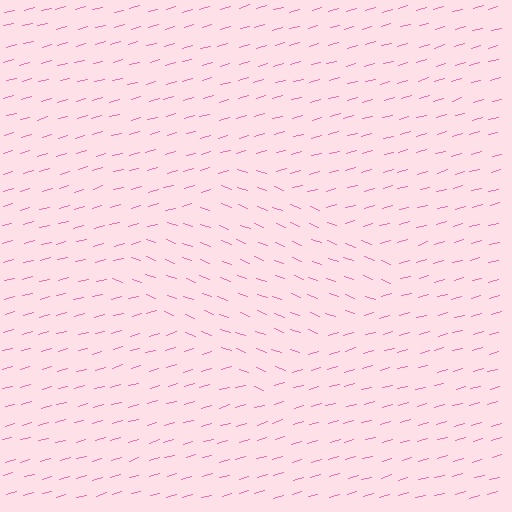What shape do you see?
I see a diamond.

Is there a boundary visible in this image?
Yes, there is a texture boundary formed by a change in line orientation.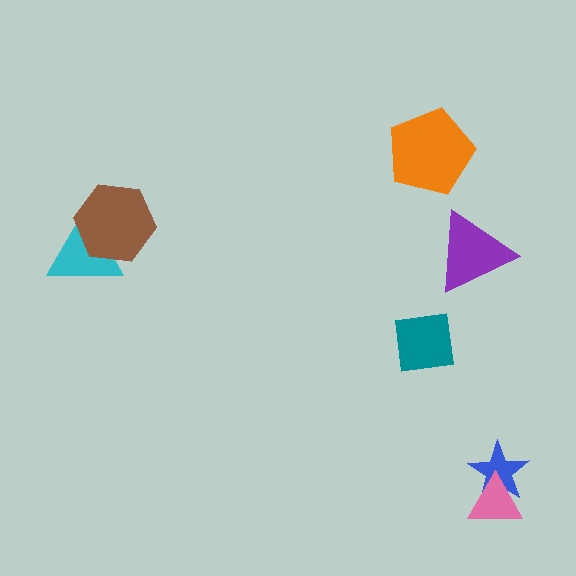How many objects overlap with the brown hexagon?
1 object overlaps with the brown hexagon.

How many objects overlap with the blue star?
1 object overlaps with the blue star.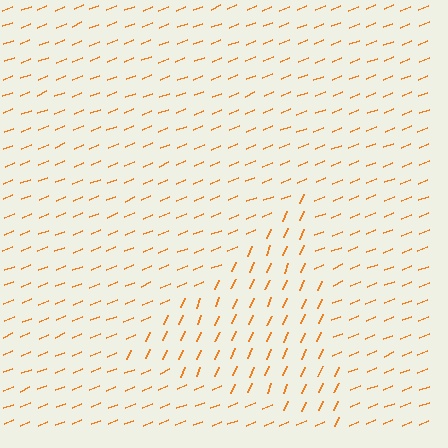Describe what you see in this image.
The image is filled with small orange line segments. A triangle region in the image has lines oriented differently from the surrounding lines, creating a visible texture boundary.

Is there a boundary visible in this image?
Yes, there is a texture boundary formed by a change in line orientation.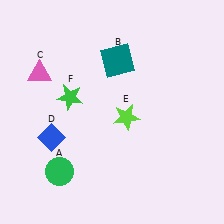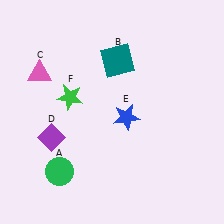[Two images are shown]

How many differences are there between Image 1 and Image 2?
There are 2 differences between the two images.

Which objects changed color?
D changed from blue to purple. E changed from lime to blue.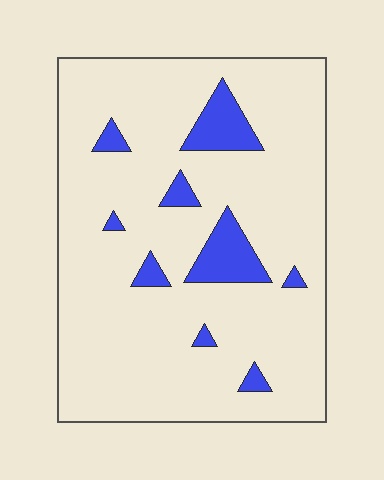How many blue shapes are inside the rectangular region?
9.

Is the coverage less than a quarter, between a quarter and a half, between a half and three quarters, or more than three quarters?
Less than a quarter.